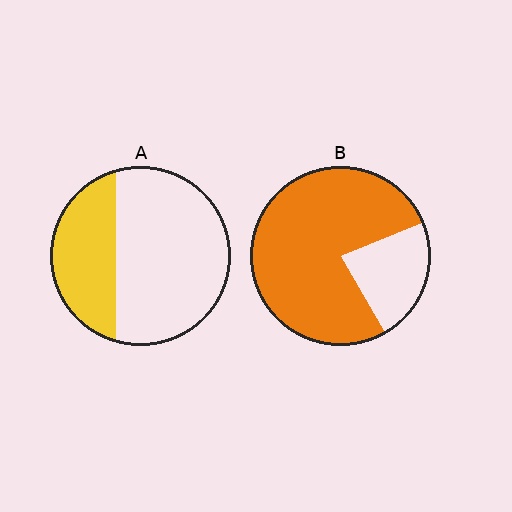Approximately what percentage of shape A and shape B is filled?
A is approximately 35% and B is approximately 75%.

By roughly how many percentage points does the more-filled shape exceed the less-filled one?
By roughly 45 percentage points (B over A).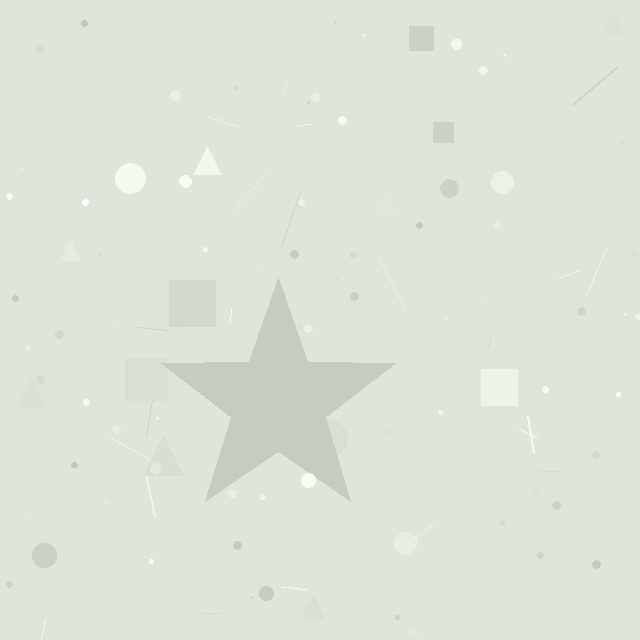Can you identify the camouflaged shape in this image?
The camouflaged shape is a star.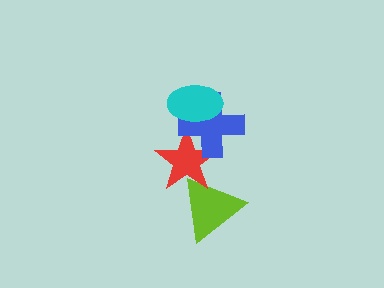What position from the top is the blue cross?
The blue cross is 2nd from the top.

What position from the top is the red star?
The red star is 3rd from the top.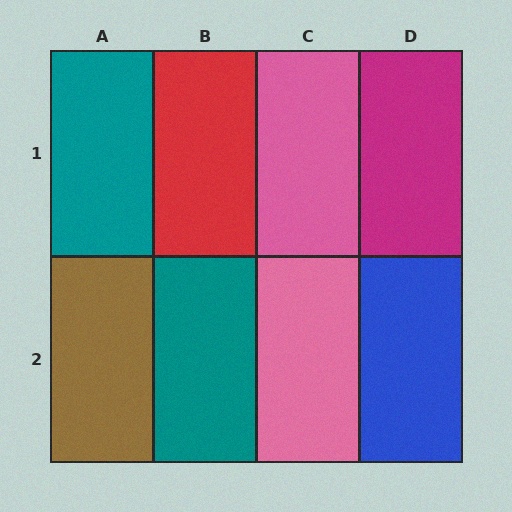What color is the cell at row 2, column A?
Brown.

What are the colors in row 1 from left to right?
Teal, red, pink, magenta.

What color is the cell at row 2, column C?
Pink.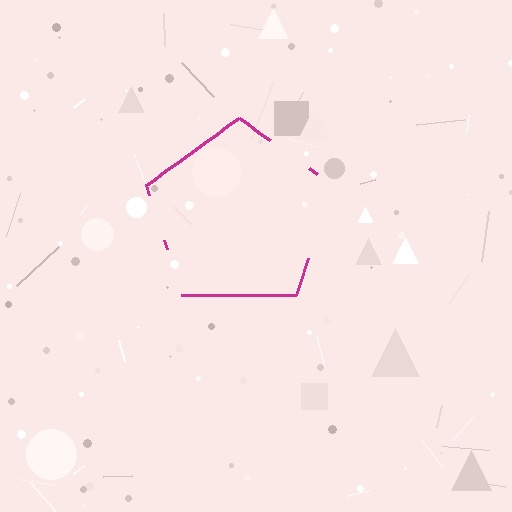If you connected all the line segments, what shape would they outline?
They would outline a pentagon.